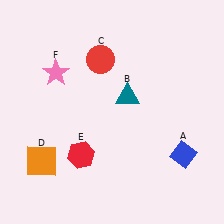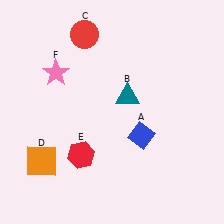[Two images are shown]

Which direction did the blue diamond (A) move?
The blue diamond (A) moved left.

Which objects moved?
The objects that moved are: the blue diamond (A), the red circle (C).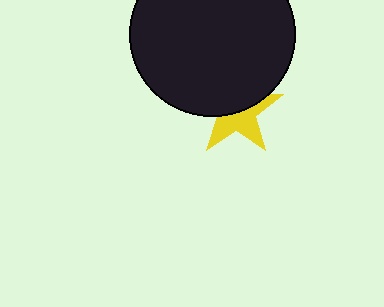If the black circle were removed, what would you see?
You would see the complete yellow star.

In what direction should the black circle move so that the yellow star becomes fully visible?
The black circle should move up. That is the shortest direction to clear the overlap and leave the yellow star fully visible.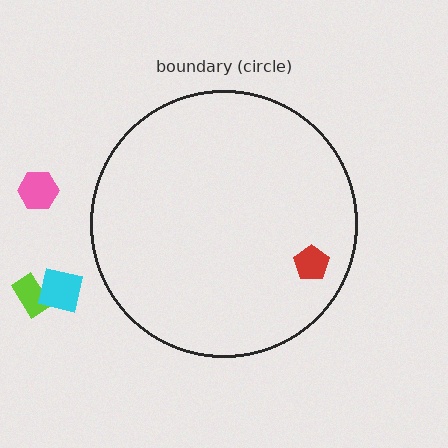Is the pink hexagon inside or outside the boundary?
Outside.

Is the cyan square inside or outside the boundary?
Outside.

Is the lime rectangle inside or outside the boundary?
Outside.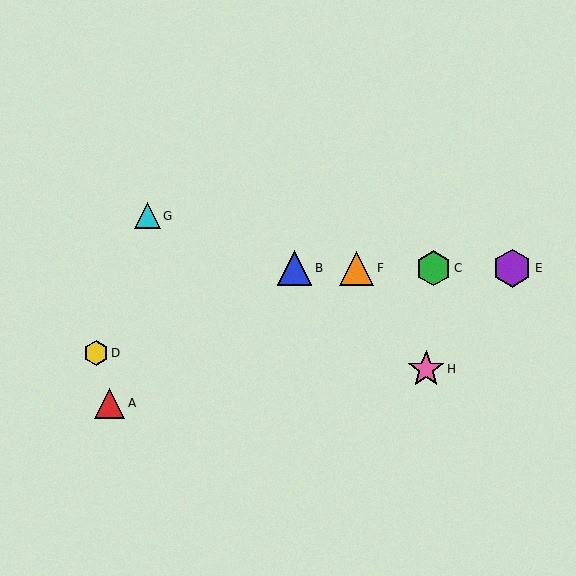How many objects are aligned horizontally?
4 objects (B, C, E, F) are aligned horizontally.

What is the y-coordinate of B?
Object B is at y≈268.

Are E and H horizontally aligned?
No, E is at y≈268 and H is at y≈369.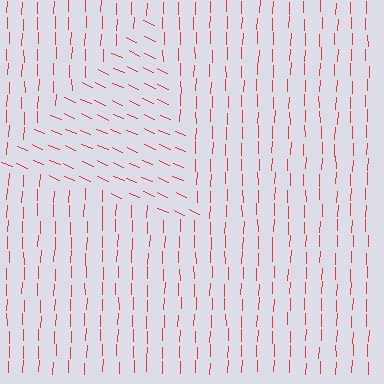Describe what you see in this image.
The image is filled with small red line segments. A triangle region in the image has lines oriented differently from the surrounding lines, creating a visible texture boundary.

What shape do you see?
I see a triangle.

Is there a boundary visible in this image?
Yes, there is a texture boundary formed by a change in line orientation.